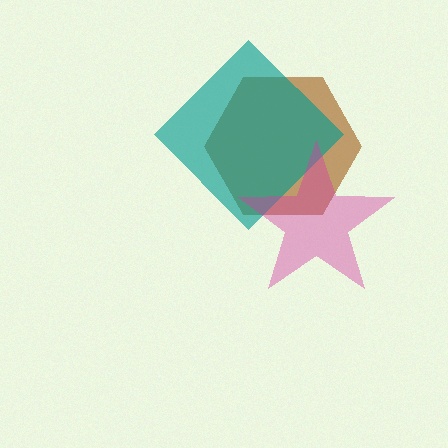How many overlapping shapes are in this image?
There are 3 overlapping shapes in the image.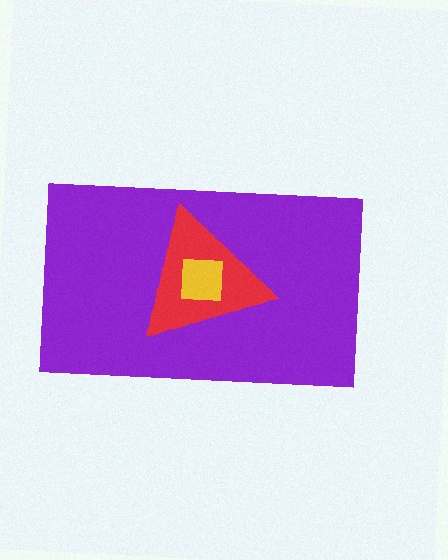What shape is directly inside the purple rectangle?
The red triangle.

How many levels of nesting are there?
3.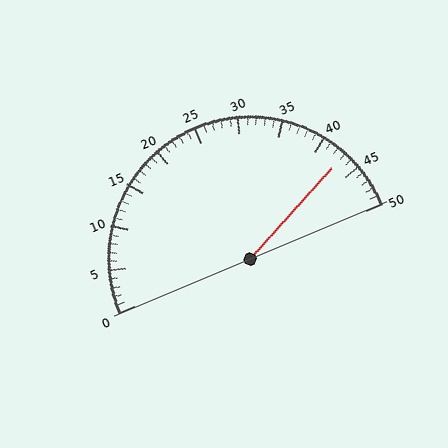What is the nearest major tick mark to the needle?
The nearest major tick mark is 45.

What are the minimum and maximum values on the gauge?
The gauge ranges from 0 to 50.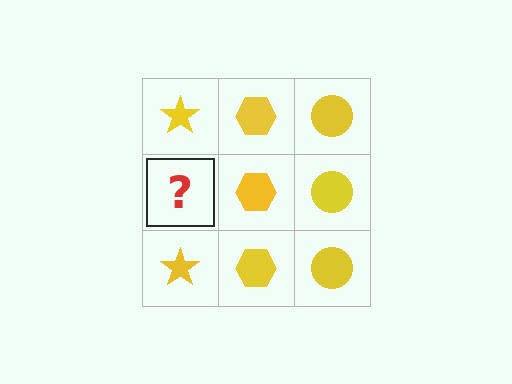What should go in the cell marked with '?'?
The missing cell should contain a yellow star.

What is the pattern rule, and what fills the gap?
The rule is that each column has a consistent shape. The gap should be filled with a yellow star.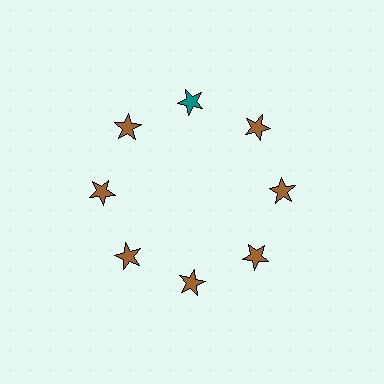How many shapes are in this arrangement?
There are 8 shapes arranged in a ring pattern.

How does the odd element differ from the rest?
It has a different color: teal instead of brown.